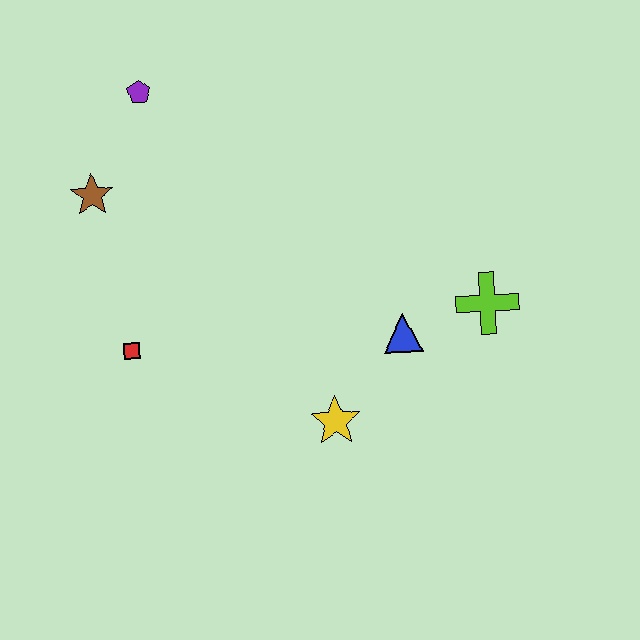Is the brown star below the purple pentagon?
Yes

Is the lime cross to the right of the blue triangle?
Yes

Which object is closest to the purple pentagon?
The brown star is closest to the purple pentagon.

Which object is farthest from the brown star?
The lime cross is farthest from the brown star.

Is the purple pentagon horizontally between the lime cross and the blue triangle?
No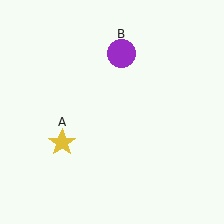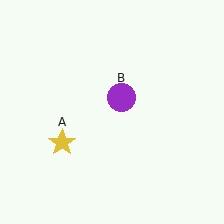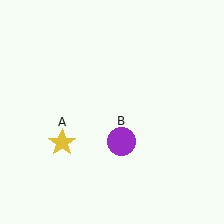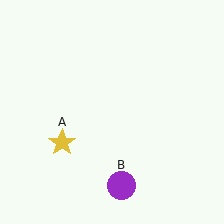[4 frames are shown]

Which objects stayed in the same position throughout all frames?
Yellow star (object A) remained stationary.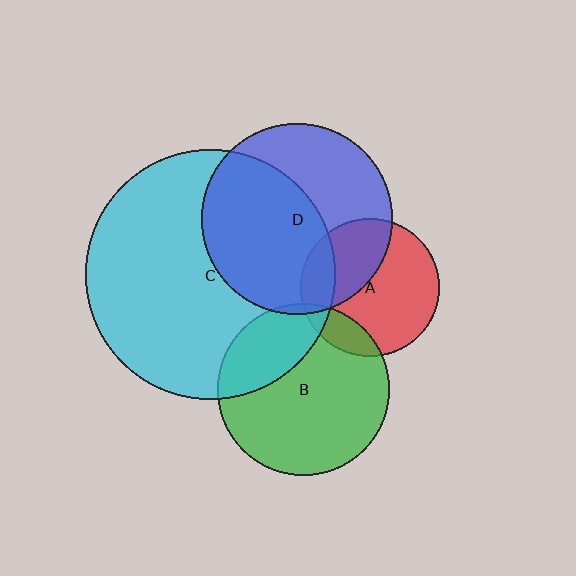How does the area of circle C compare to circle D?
Approximately 1.7 times.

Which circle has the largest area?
Circle C (cyan).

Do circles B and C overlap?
Yes.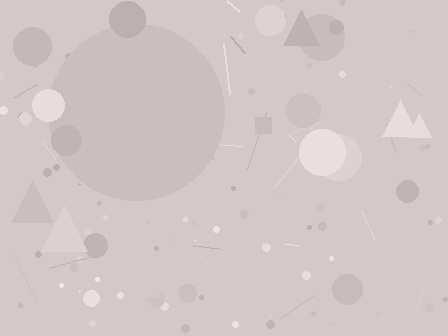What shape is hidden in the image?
A circle is hidden in the image.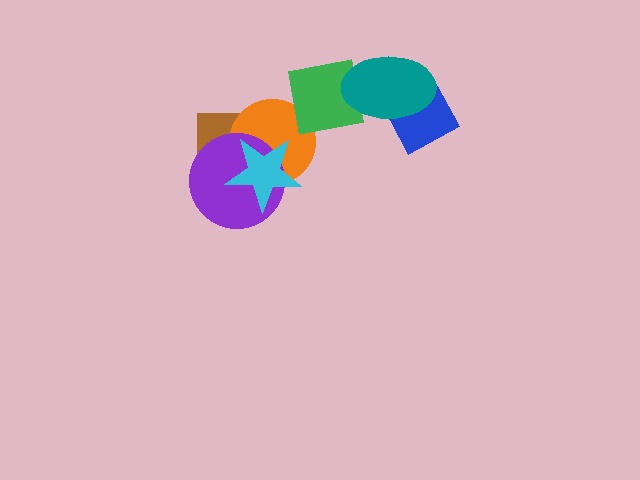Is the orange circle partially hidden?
Yes, it is partially covered by another shape.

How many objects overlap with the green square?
1 object overlaps with the green square.